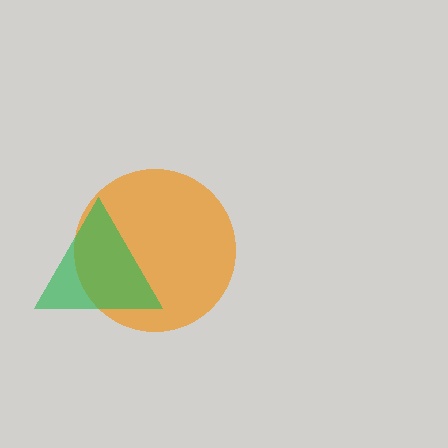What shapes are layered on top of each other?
The layered shapes are: an orange circle, a green triangle.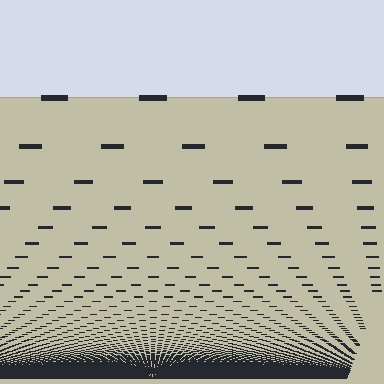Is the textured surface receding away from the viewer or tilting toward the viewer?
The surface appears to tilt toward the viewer. Texture elements get larger and sparser toward the top.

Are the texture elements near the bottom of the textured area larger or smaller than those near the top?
Smaller. The gradient is inverted — elements near the bottom are smaller and denser.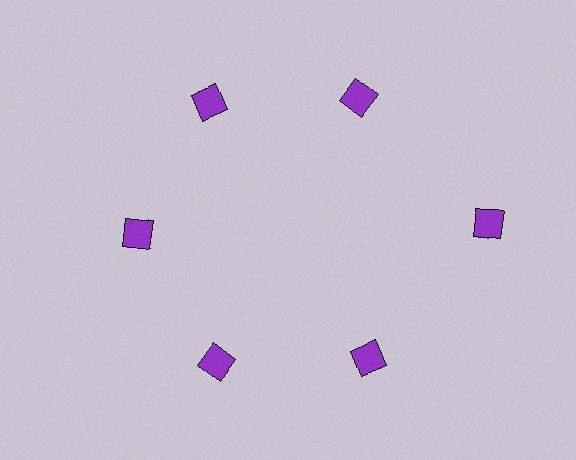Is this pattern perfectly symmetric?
No. The 6 purple diamonds are arranged in a ring, but one element near the 3 o'clock position is pushed outward from the center, breaking the 6-fold rotational symmetry.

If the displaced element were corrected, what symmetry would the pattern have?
It would have 6-fold rotational symmetry — the pattern would map onto itself every 60 degrees.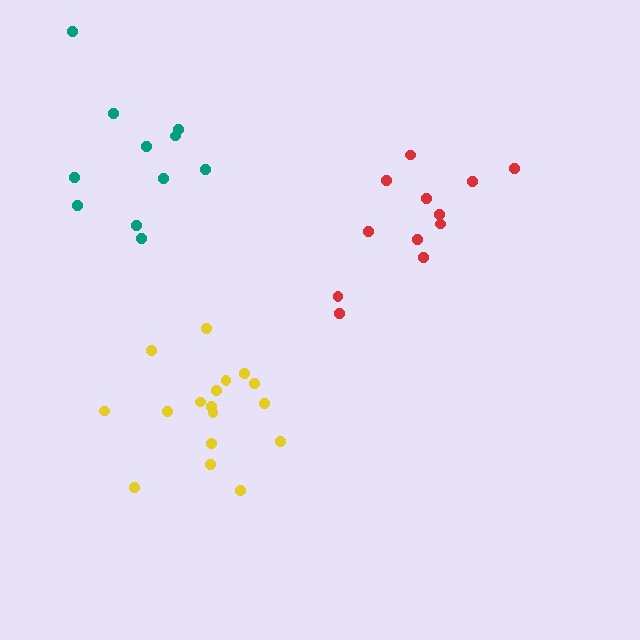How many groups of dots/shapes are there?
There are 3 groups.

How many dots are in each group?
Group 1: 11 dots, Group 2: 17 dots, Group 3: 12 dots (40 total).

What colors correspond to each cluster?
The clusters are colored: teal, yellow, red.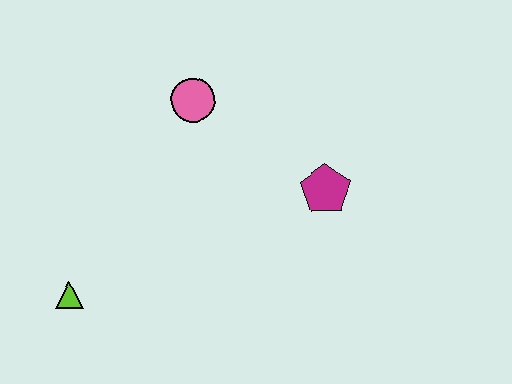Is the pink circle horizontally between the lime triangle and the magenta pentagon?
Yes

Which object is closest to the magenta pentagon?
The pink circle is closest to the magenta pentagon.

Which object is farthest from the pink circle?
The lime triangle is farthest from the pink circle.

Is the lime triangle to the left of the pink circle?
Yes